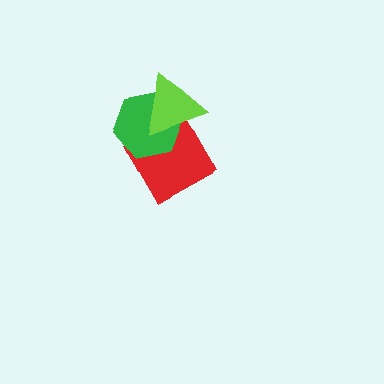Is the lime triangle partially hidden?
No, no other shape covers it.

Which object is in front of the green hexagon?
The lime triangle is in front of the green hexagon.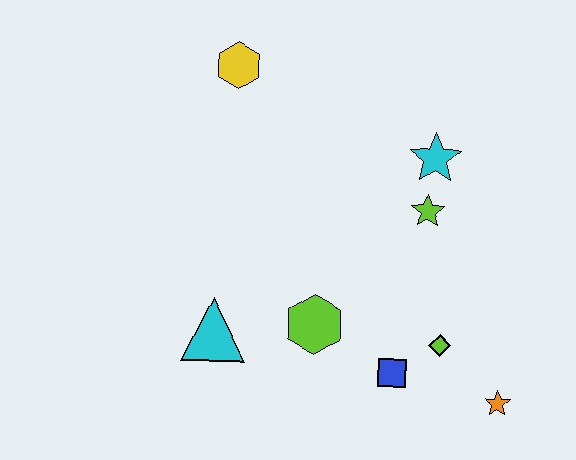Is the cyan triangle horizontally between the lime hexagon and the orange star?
No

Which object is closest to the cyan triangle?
The lime hexagon is closest to the cyan triangle.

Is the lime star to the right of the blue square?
Yes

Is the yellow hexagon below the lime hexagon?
No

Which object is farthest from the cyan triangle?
The orange star is farthest from the cyan triangle.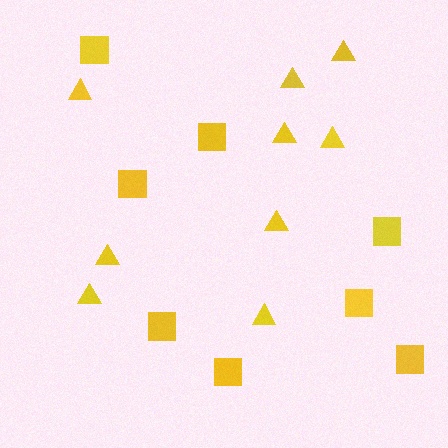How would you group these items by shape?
There are 2 groups: one group of squares (8) and one group of triangles (9).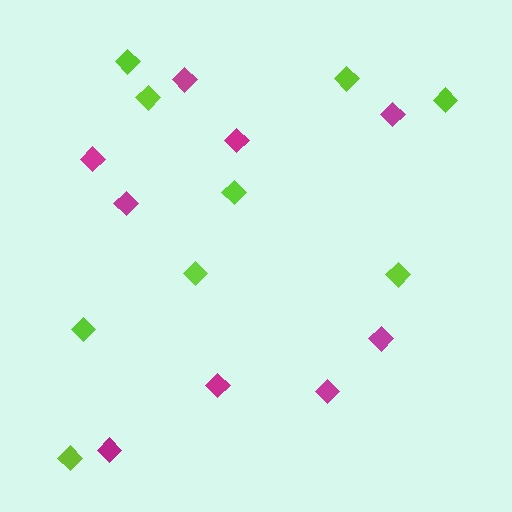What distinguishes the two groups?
There are 2 groups: one group of lime diamonds (9) and one group of magenta diamonds (9).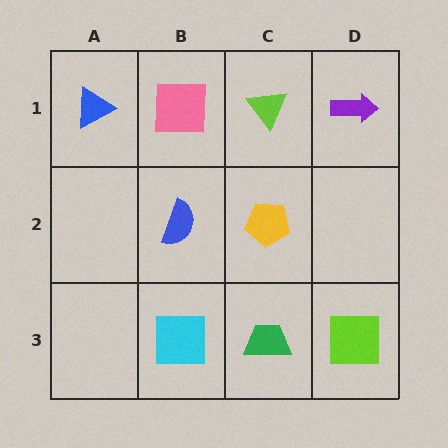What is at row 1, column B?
A pink square.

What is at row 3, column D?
A lime square.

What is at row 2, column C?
A yellow pentagon.